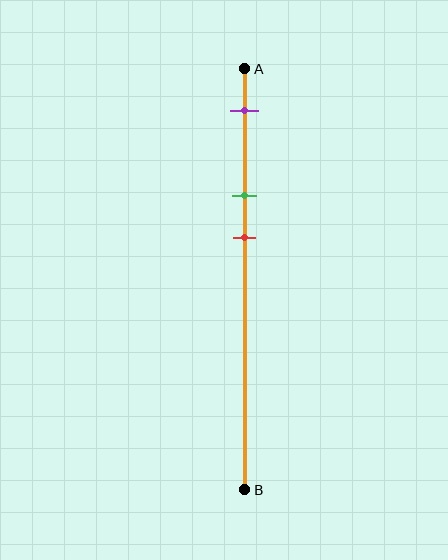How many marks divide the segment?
There are 3 marks dividing the segment.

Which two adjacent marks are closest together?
The green and red marks are the closest adjacent pair.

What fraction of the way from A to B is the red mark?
The red mark is approximately 40% (0.4) of the way from A to B.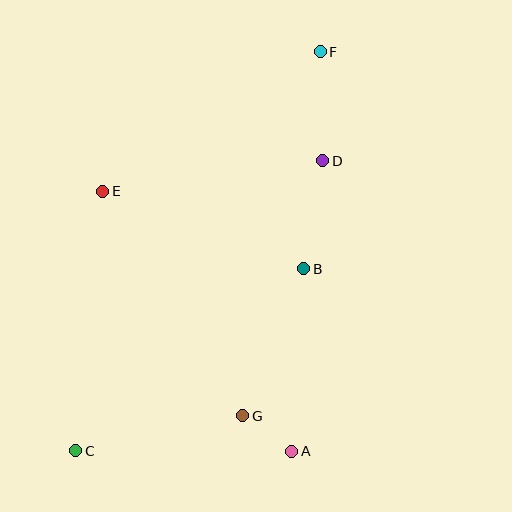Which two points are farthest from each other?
Points C and F are farthest from each other.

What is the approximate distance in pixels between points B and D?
The distance between B and D is approximately 110 pixels.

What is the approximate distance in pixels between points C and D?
The distance between C and D is approximately 381 pixels.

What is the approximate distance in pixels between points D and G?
The distance between D and G is approximately 267 pixels.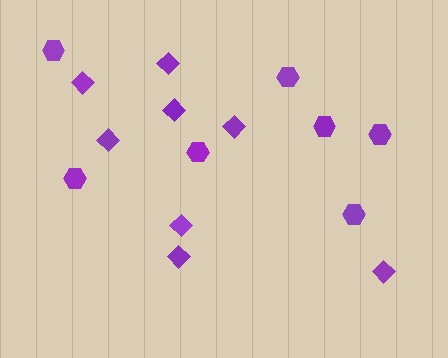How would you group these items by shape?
There are 2 groups: one group of hexagons (7) and one group of diamonds (8).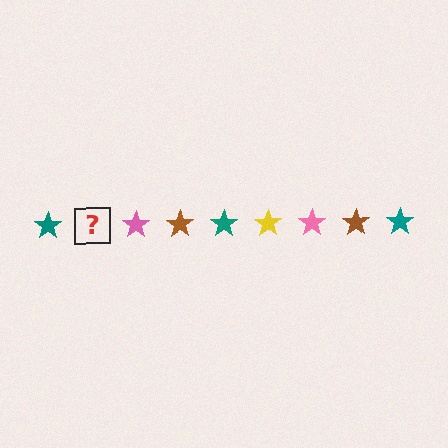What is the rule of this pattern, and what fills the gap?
The rule is that the pattern cycles through teal, yellow, pink, brown stars. The gap should be filled with a yellow star.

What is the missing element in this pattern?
The missing element is a yellow star.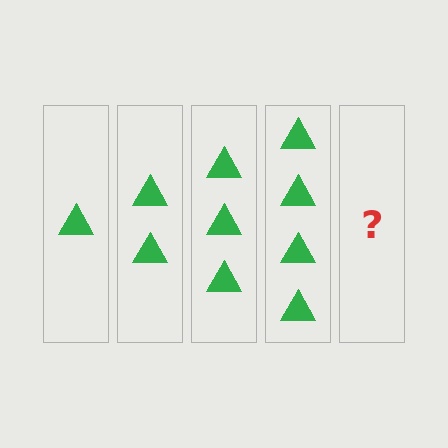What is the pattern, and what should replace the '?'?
The pattern is that each step adds one more triangle. The '?' should be 5 triangles.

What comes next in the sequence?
The next element should be 5 triangles.